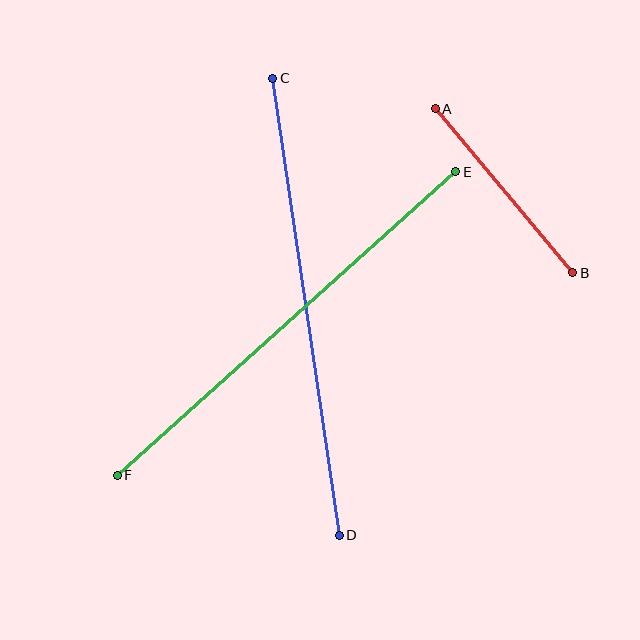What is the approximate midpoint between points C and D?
The midpoint is at approximately (306, 307) pixels.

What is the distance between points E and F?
The distance is approximately 455 pixels.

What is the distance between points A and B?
The distance is approximately 214 pixels.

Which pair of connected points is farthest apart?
Points C and D are farthest apart.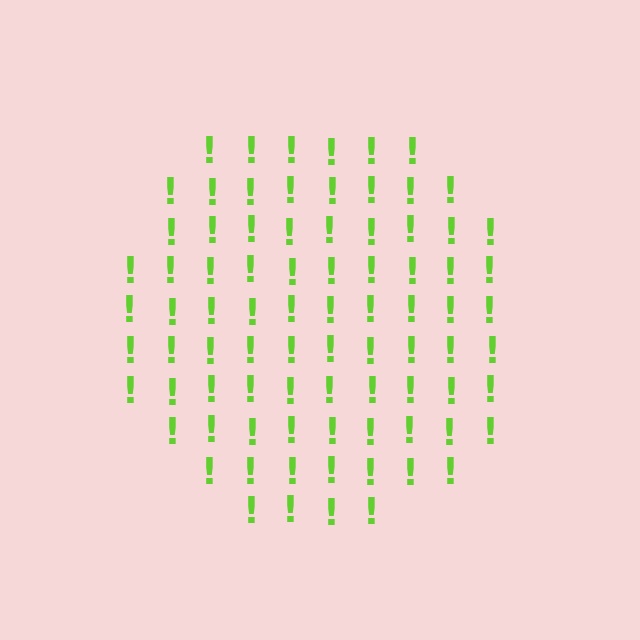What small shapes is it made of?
It is made of small exclamation marks.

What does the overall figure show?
The overall figure shows a circle.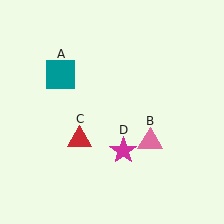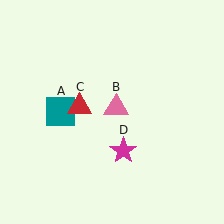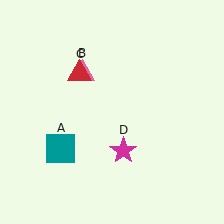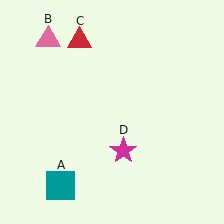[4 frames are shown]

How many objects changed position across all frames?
3 objects changed position: teal square (object A), pink triangle (object B), red triangle (object C).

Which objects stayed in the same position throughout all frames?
Magenta star (object D) remained stationary.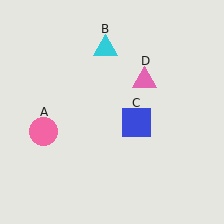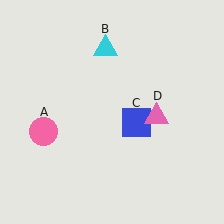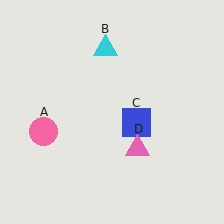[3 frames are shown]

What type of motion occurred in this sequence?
The pink triangle (object D) rotated clockwise around the center of the scene.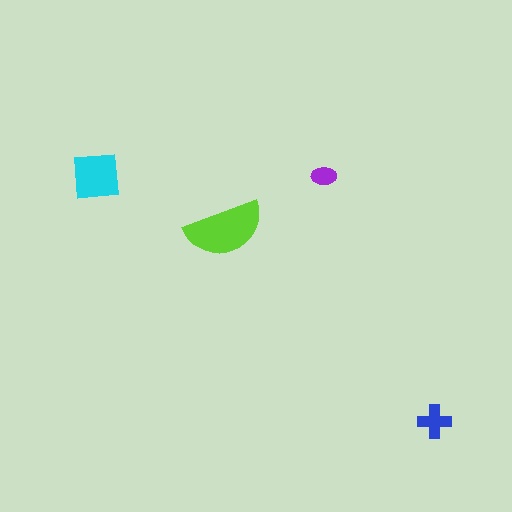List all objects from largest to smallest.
The lime semicircle, the cyan square, the blue cross, the purple ellipse.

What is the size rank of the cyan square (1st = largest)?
2nd.